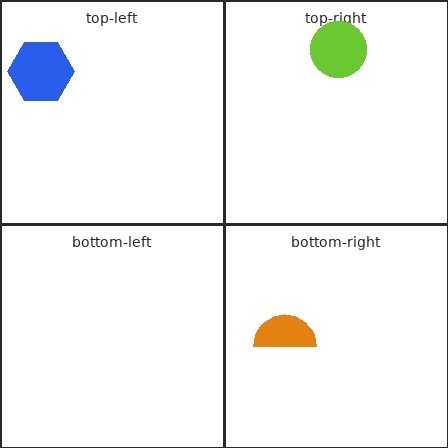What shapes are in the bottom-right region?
The orange semicircle.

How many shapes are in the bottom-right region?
1.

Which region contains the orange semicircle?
The bottom-right region.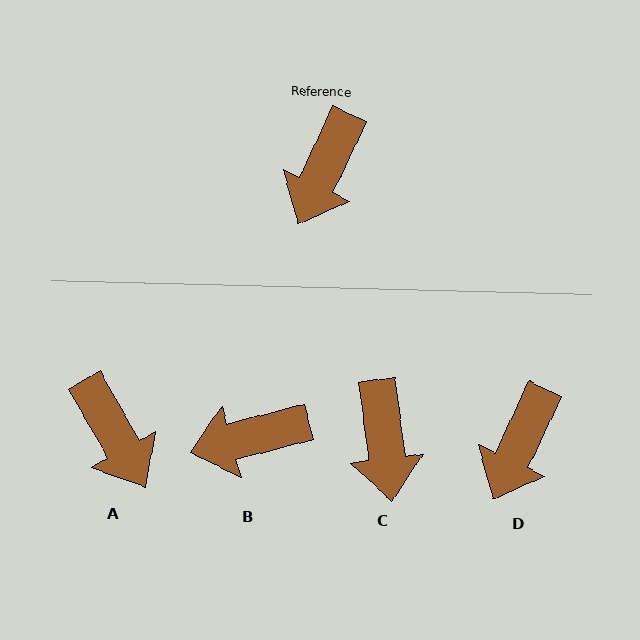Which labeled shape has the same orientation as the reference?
D.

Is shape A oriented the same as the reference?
No, it is off by about 55 degrees.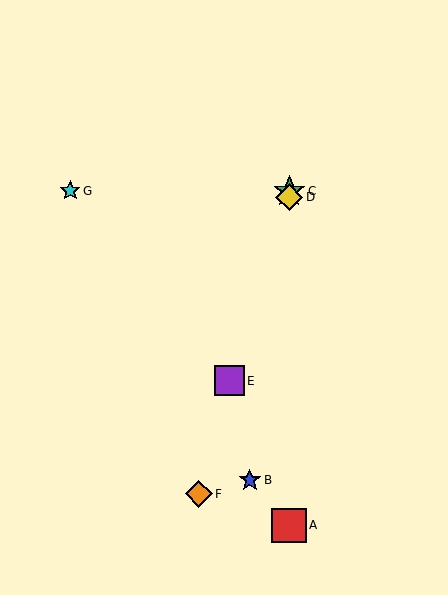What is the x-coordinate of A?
Object A is at x≈289.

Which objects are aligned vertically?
Objects A, C, D are aligned vertically.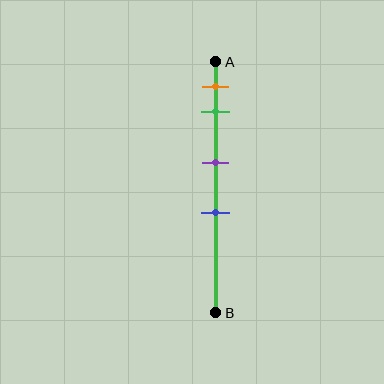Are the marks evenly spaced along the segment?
No, the marks are not evenly spaced.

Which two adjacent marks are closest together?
The orange and green marks are the closest adjacent pair.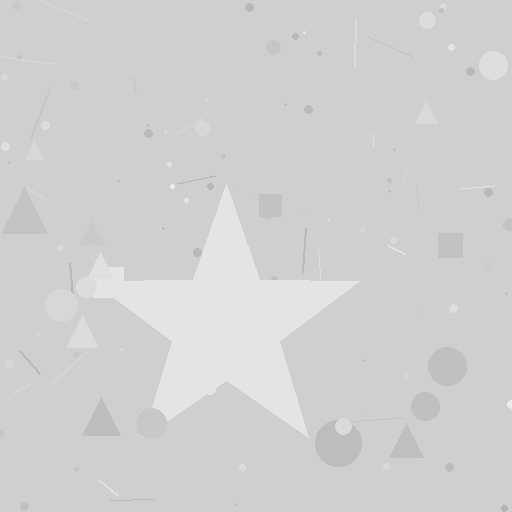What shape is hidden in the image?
A star is hidden in the image.